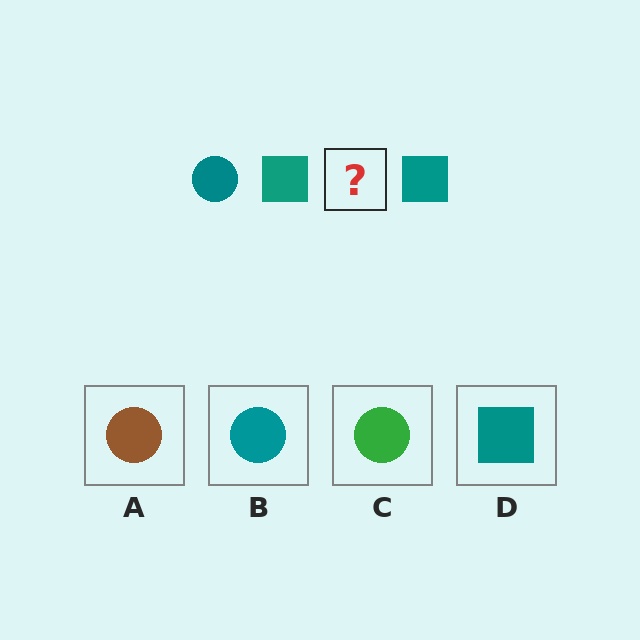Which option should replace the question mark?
Option B.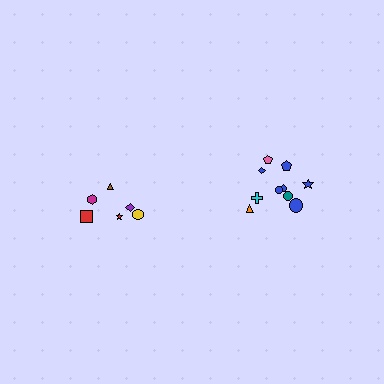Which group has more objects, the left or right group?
The right group.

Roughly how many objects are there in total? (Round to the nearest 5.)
Roughly 15 objects in total.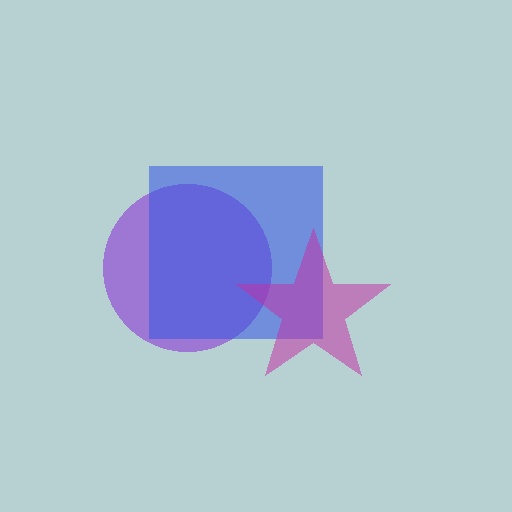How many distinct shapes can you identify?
There are 3 distinct shapes: a purple circle, a blue square, a magenta star.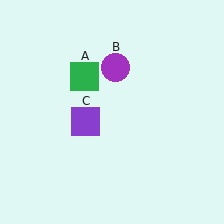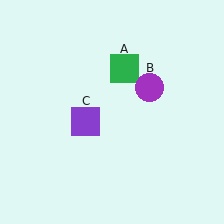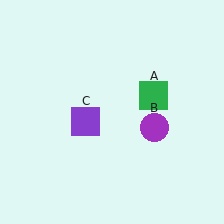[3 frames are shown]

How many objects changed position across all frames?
2 objects changed position: green square (object A), purple circle (object B).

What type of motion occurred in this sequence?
The green square (object A), purple circle (object B) rotated clockwise around the center of the scene.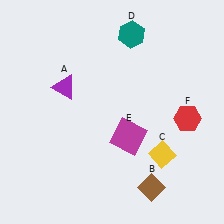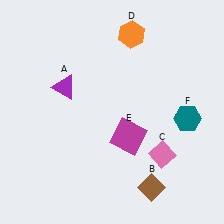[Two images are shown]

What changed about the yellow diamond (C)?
In Image 1, C is yellow. In Image 2, it changed to pink.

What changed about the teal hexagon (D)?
In Image 1, D is teal. In Image 2, it changed to orange.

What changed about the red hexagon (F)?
In Image 1, F is red. In Image 2, it changed to teal.